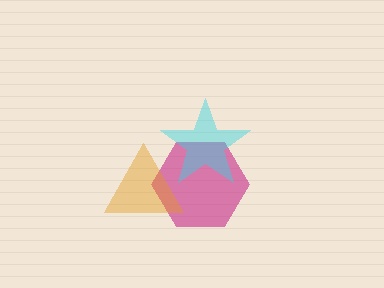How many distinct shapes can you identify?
There are 3 distinct shapes: a magenta hexagon, an orange triangle, a cyan star.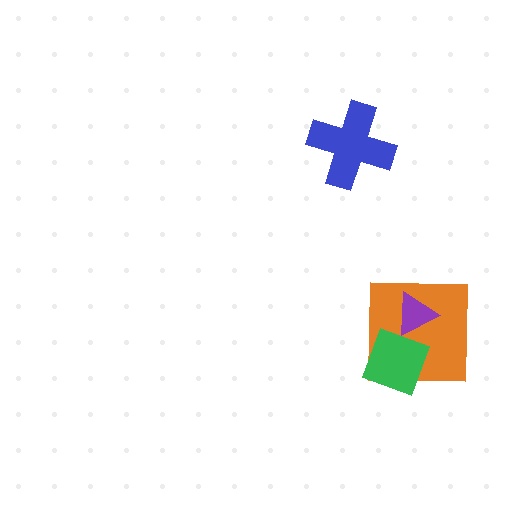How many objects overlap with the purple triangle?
2 objects overlap with the purple triangle.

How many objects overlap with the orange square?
2 objects overlap with the orange square.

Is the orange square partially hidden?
Yes, it is partially covered by another shape.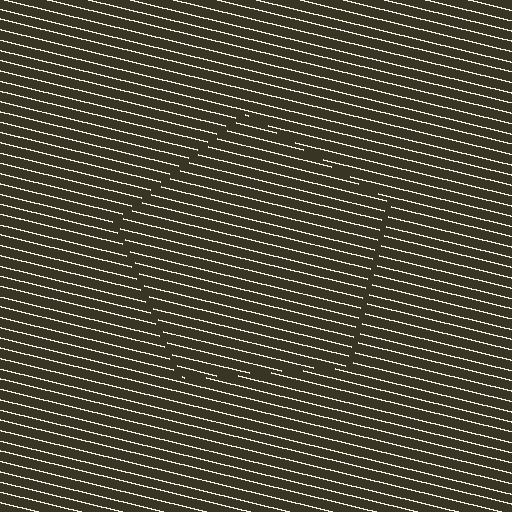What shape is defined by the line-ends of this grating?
An illusory pentagon. The interior of the shape contains the same grating, shifted by half a period — the contour is defined by the phase discontinuity where line-ends from the inner and outer gratings abut.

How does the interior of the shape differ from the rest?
The interior of the shape contains the same grating, shifted by half a period — the contour is defined by the phase discontinuity where line-ends from the inner and outer gratings abut.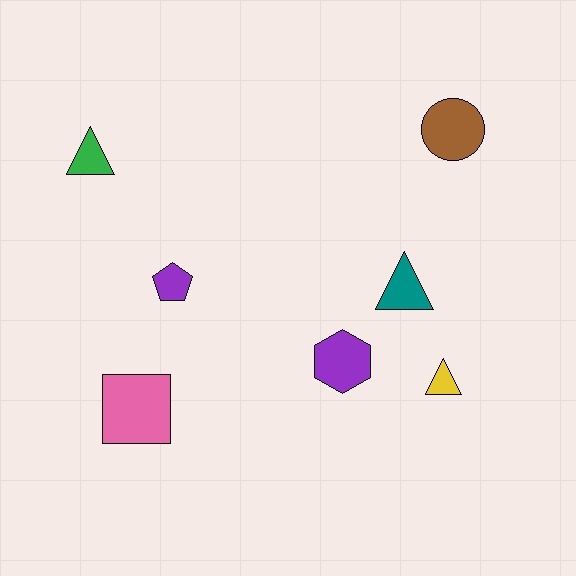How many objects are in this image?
There are 7 objects.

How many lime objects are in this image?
There are no lime objects.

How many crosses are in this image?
There are no crosses.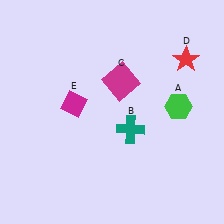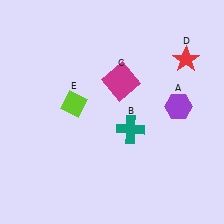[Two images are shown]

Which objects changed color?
A changed from green to purple. E changed from magenta to lime.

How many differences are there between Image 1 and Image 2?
There are 2 differences between the two images.